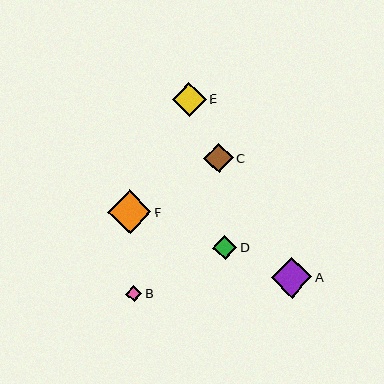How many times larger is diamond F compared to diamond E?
Diamond F is approximately 1.3 times the size of diamond E.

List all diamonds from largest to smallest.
From largest to smallest: F, A, E, C, D, B.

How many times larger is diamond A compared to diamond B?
Diamond A is approximately 2.5 times the size of diamond B.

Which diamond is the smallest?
Diamond B is the smallest with a size of approximately 16 pixels.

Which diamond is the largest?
Diamond F is the largest with a size of approximately 44 pixels.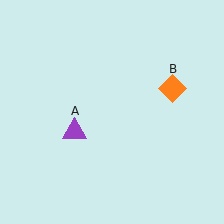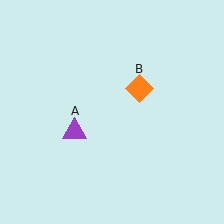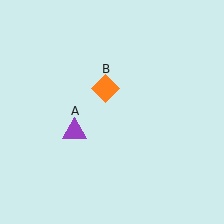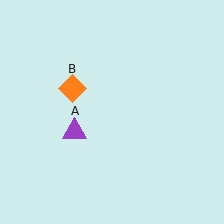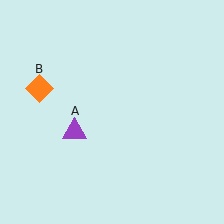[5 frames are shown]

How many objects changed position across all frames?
1 object changed position: orange diamond (object B).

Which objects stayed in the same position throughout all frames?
Purple triangle (object A) remained stationary.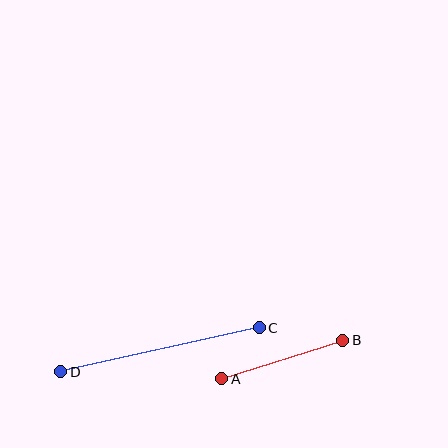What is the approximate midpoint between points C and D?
The midpoint is at approximately (160, 350) pixels.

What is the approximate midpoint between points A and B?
The midpoint is at approximately (282, 360) pixels.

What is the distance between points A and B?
The distance is approximately 127 pixels.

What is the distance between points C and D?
The distance is approximately 204 pixels.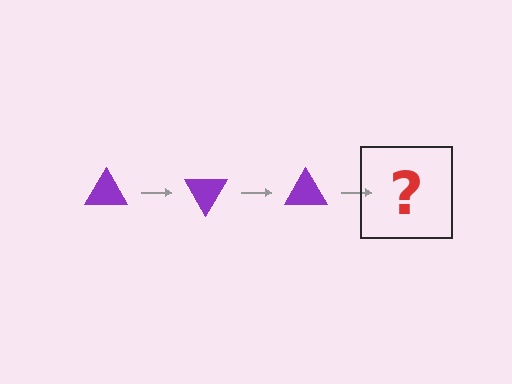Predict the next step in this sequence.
The next step is a purple triangle rotated 180 degrees.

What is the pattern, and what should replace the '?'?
The pattern is that the triangle rotates 60 degrees each step. The '?' should be a purple triangle rotated 180 degrees.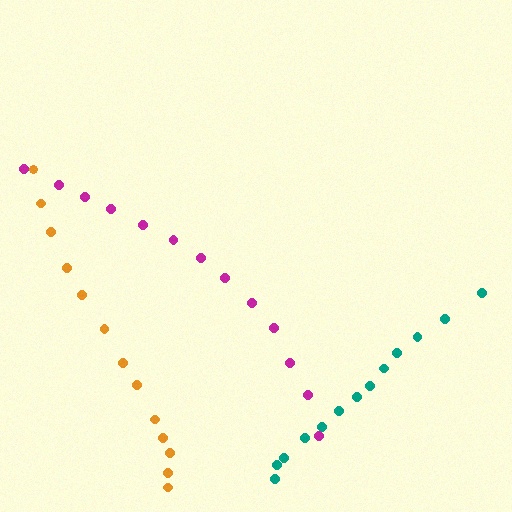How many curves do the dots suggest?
There are 3 distinct paths.